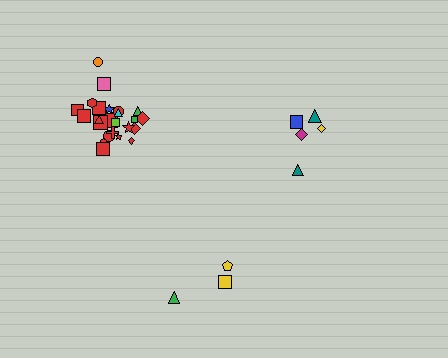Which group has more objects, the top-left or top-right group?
The top-left group.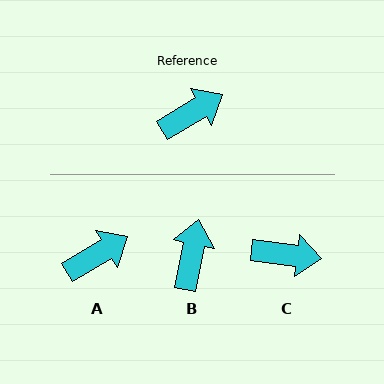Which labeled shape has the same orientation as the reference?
A.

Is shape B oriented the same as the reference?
No, it is off by about 48 degrees.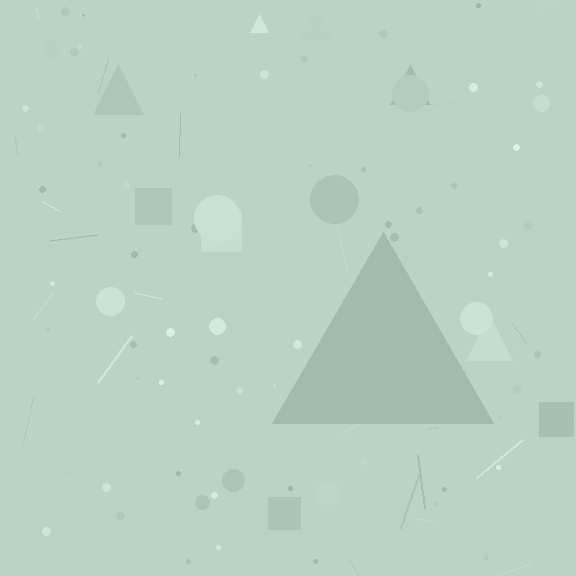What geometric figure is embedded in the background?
A triangle is embedded in the background.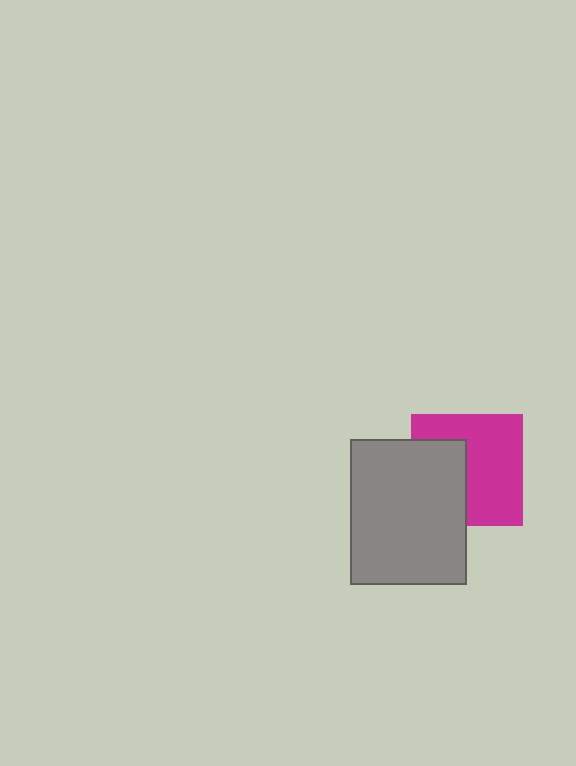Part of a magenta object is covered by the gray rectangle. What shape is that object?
It is a square.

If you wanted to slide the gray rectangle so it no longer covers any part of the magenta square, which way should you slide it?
Slide it left — that is the most direct way to separate the two shapes.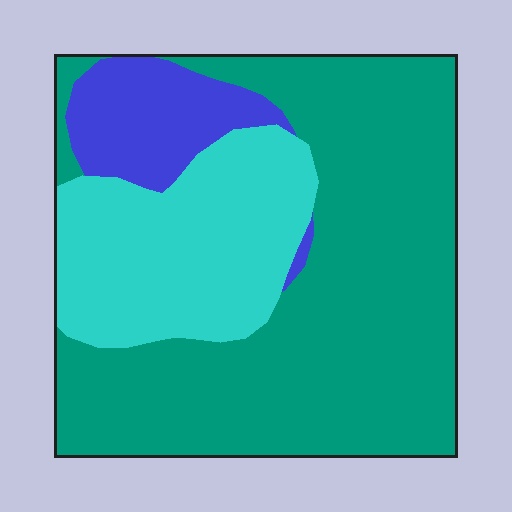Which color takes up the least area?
Blue, at roughly 10%.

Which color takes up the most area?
Teal, at roughly 60%.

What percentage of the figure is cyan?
Cyan takes up between a quarter and a half of the figure.